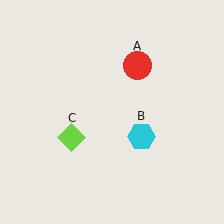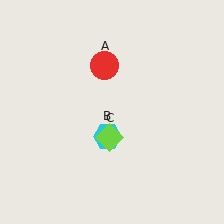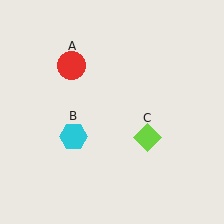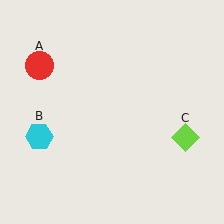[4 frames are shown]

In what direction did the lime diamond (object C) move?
The lime diamond (object C) moved right.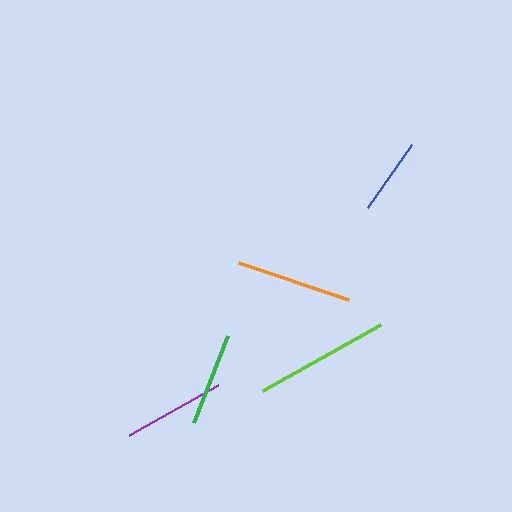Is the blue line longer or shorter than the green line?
The green line is longer than the blue line.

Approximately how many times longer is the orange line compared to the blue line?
The orange line is approximately 1.5 times the length of the blue line.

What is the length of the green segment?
The green segment is approximately 93 pixels long.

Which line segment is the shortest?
The blue line is the shortest at approximately 77 pixels.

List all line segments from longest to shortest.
From longest to shortest: lime, orange, purple, green, blue.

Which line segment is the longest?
The lime line is the longest at approximately 135 pixels.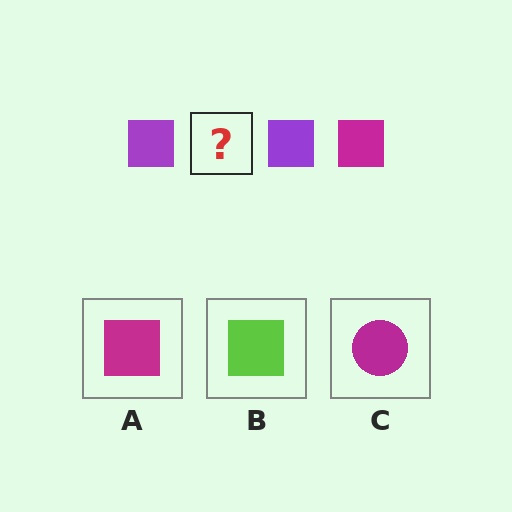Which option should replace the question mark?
Option A.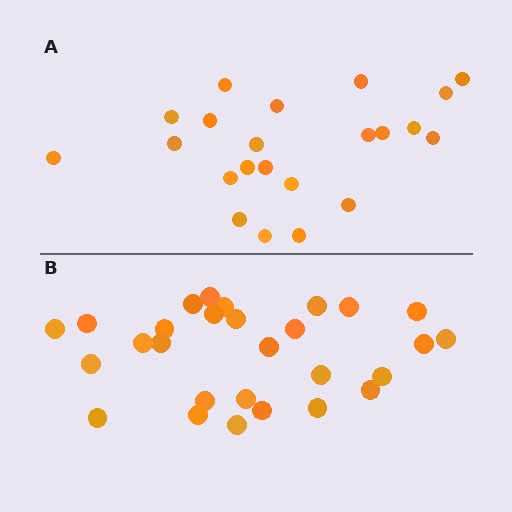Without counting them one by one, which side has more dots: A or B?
Region B (the bottom region) has more dots.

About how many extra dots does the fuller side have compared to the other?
Region B has about 6 more dots than region A.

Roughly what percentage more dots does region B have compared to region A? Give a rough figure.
About 25% more.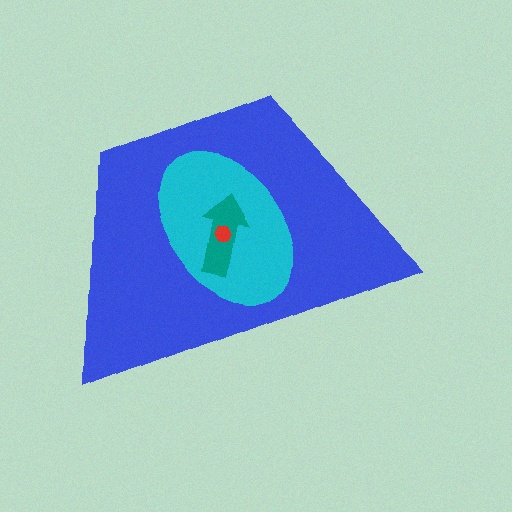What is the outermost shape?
The blue trapezoid.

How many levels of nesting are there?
4.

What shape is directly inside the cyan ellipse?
The teal arrow.